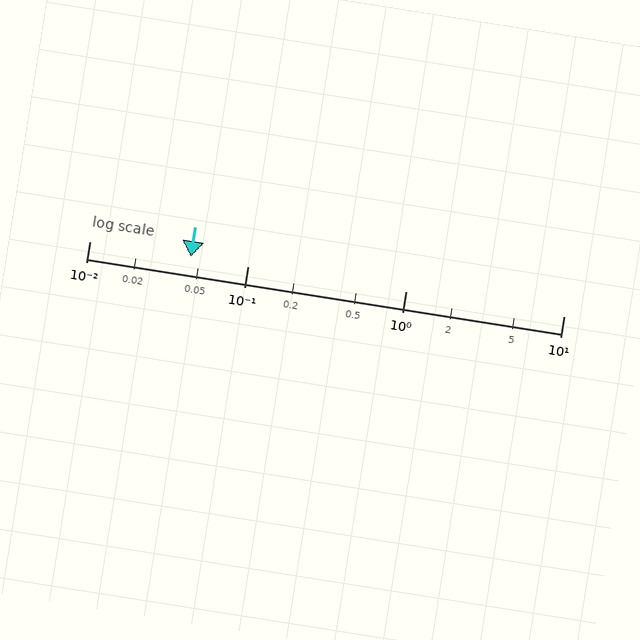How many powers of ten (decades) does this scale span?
The scale spans 3 decades, from 0.01 to 10.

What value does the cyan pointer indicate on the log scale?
The pointer indicates approximately 0.044.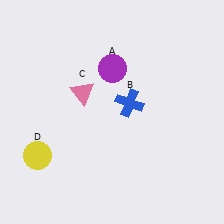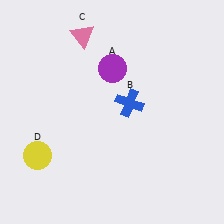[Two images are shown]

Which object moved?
The pink triangle (C) moved up.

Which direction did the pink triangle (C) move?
The pink triangle (C) moved up.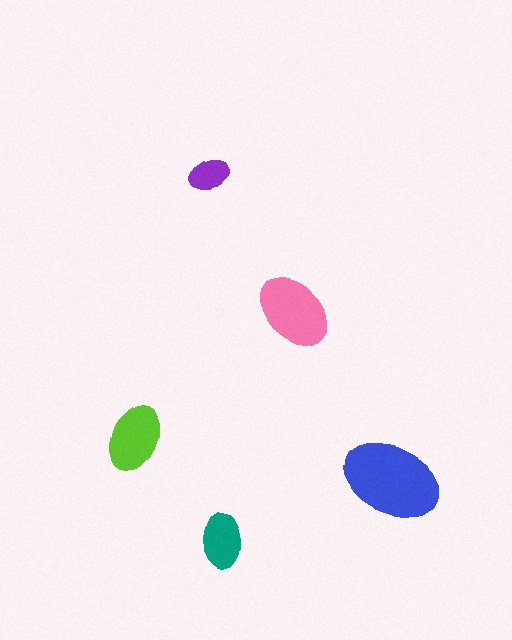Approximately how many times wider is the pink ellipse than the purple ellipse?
About 2 times wider.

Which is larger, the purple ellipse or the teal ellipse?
The teal one.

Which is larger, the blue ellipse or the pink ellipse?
The blue one.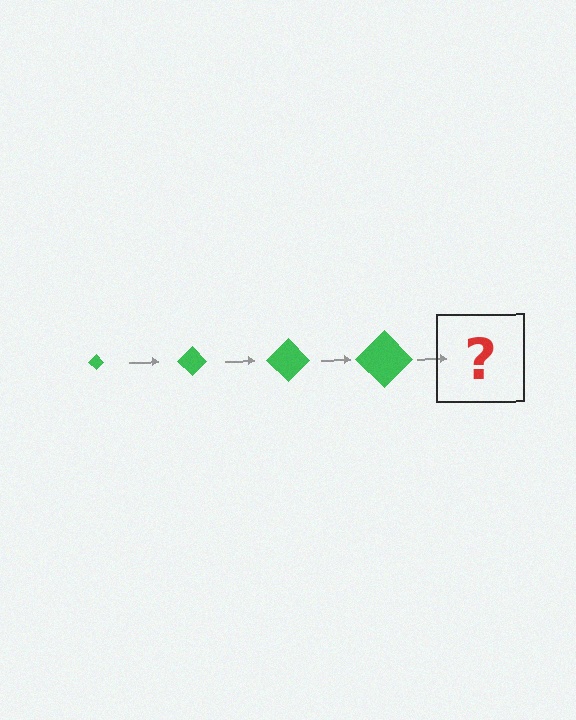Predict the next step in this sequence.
The next step is a green diamond, larger than the previous one.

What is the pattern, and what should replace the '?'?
The pattern is that the diamond gets progressively larger each step. The '?' should be a green diamond, larger than the previous one.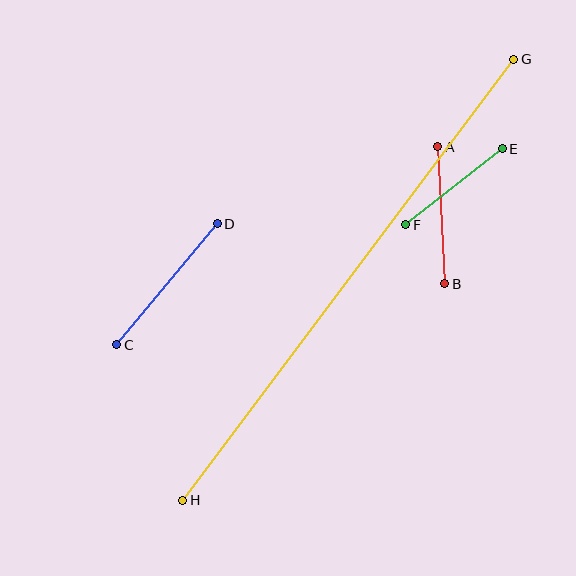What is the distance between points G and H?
The distance is approximately 551 pixels.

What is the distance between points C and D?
The distance is approximately 157 pixels.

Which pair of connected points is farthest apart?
Points G and H are farthest apart.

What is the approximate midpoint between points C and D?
The midpoint is at approximately (167, 284) pixels.